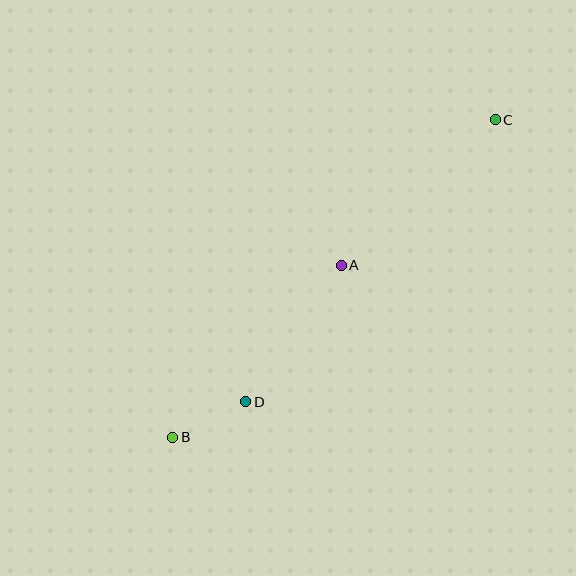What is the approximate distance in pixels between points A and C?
The distance between A and C is approximately 212 pixels.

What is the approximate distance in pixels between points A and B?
The distance between A and B is approximately 240 pixels.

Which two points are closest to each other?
Points B and D are closest to each other.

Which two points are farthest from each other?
Points B and C are farthest from each other.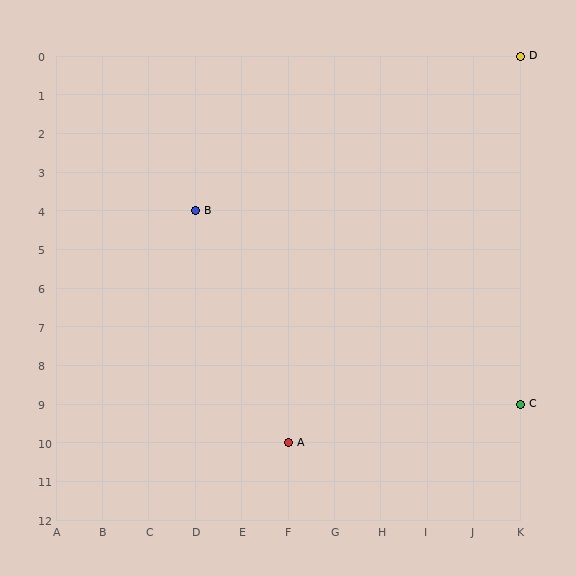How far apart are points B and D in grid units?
Points B and D are 7 columns and 4 rows apart (about 8.1 grid units diagonally).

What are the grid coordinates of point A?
Point A is at grid coordinates (F, 10).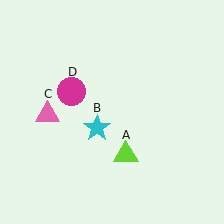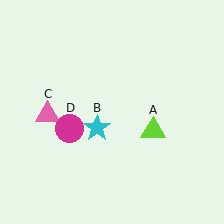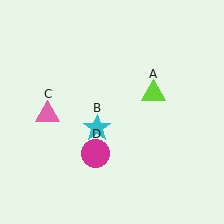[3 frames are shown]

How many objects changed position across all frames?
2 objects changed position: lime triangle (object A), magenta circle (object D).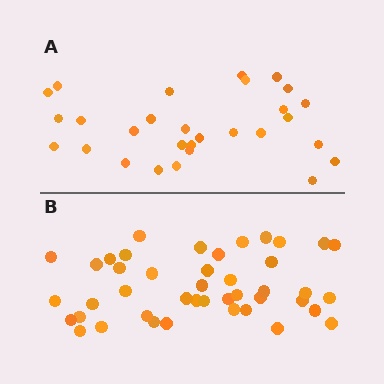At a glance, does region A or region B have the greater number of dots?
Region B (the bottom region) has more dots.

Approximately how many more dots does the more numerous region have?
Region B has approximately 15 more dots than region A.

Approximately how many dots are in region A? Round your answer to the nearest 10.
About 30 dots. (The exact count is 29, which rounds to 30.)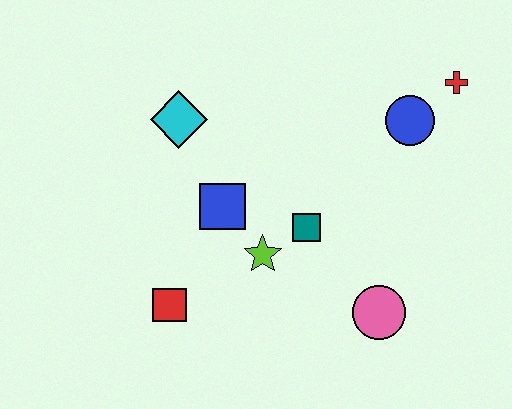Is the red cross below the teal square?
No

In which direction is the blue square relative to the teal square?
The blue square is to the left of the teal square.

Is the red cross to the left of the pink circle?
No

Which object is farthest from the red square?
The red cross is farthest from the red square.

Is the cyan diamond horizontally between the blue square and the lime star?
No